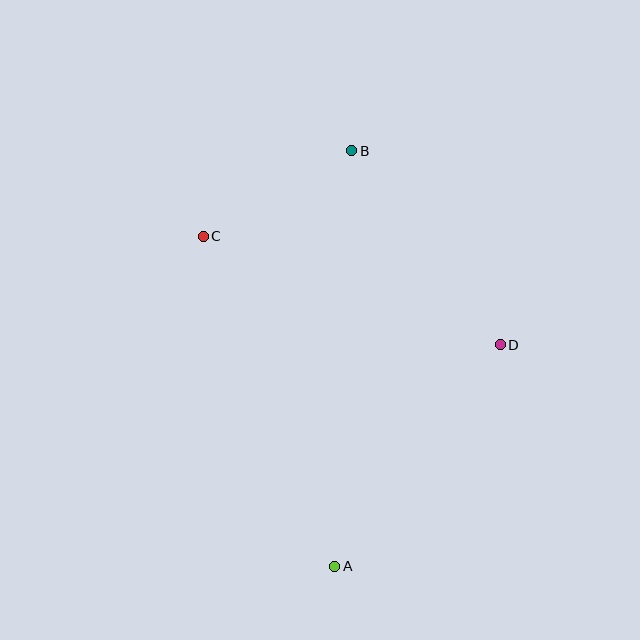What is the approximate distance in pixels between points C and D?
The distance between C and D is approximately 316 pixels.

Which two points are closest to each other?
Points B and C are closest to each other.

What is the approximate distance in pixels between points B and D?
The distance between B and D is approximately 244 pixels.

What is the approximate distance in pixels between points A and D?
The distance between A and D is approximately 277 pixels.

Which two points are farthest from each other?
Points A and B are farthest from each other.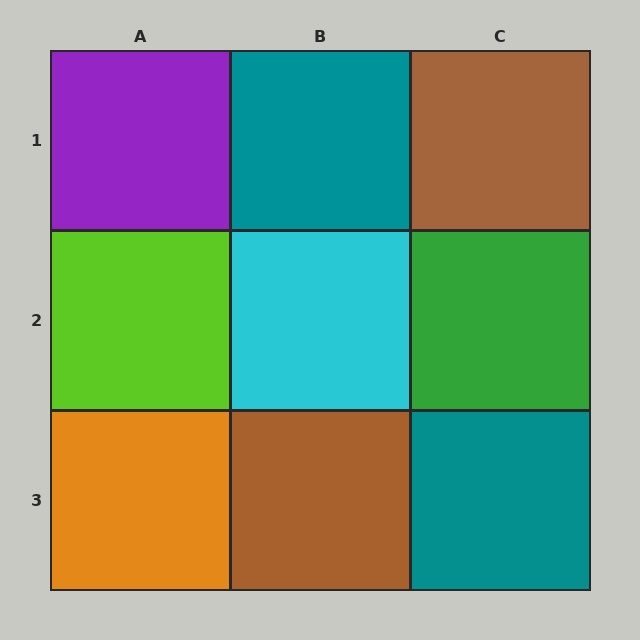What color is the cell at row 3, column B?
Brown.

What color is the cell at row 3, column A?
Orange.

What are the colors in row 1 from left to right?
Purple, teal, brown.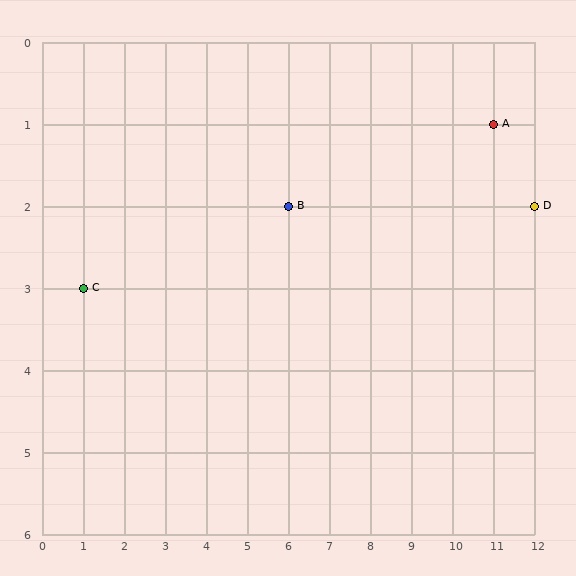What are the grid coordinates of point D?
Point D is at grid coordinates (12, 2).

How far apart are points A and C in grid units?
Points A and C are 10 columns and 2 rows apart (about 10.2 grid units diagonally).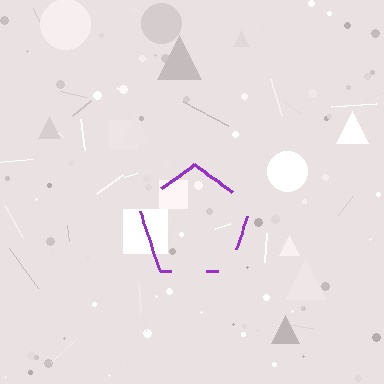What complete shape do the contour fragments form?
The contour fragments form a pentagon.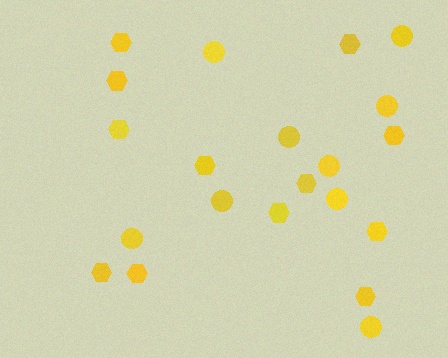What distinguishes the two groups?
There are 2 groups: one group of hexagons (12) and one group of circles (9).